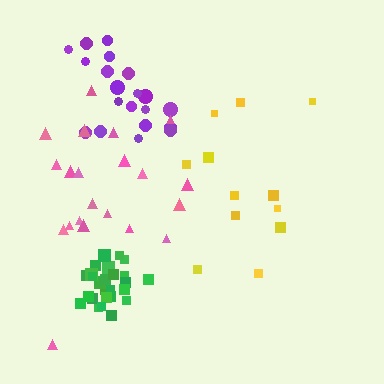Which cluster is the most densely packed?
Green.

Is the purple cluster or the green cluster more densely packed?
Green.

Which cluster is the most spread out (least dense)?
Yellow.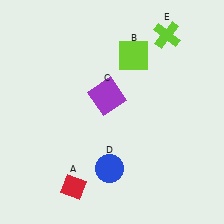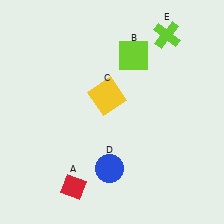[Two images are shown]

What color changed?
The square (C) changed from purple in Image 1 to yellow in Image 2.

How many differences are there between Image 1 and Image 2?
There is 1 difference between the two images.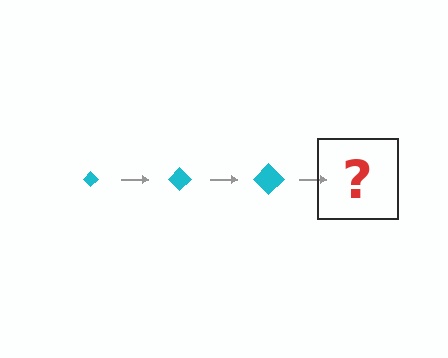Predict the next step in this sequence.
The next step is a cyan diamond, larger than the previous one.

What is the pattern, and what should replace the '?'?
The pattern is that the diamond gets progressively larger each step. The '?' should be a cyan diamond, larger than the previous one.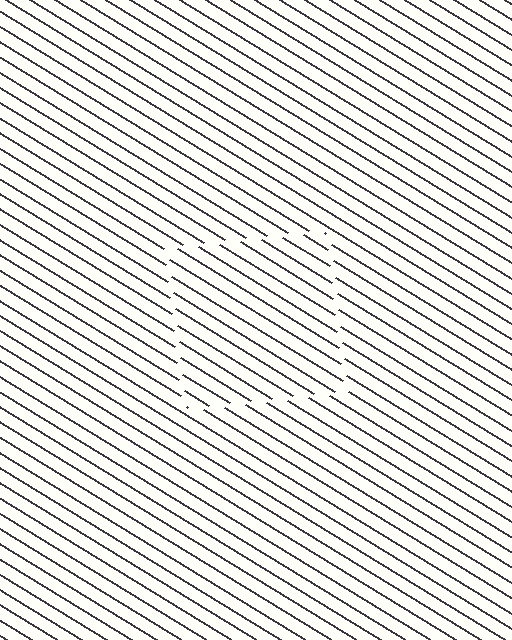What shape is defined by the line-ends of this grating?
An illusory square. The interior of the shape contains the same grating, shifted by half a period — the contour is defined by the phase discontinuity where line-ends from the inner and outer gratings abut.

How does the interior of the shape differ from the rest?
The interior of the shape contains the same grating, shifted by half a period — the contour is defined by the phase discontinuity where line-ends from the inner and outer gratings abut.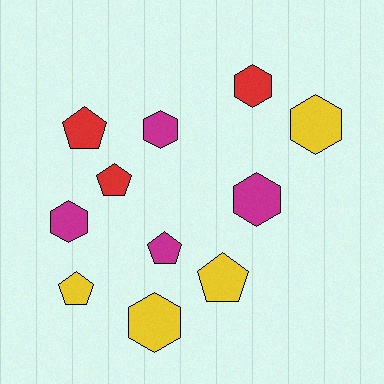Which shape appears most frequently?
Hexagon, with 6 objects.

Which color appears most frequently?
Magenta, with 4 objects.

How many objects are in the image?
There are 11 objects.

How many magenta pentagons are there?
There is 1 magenta pentagon.